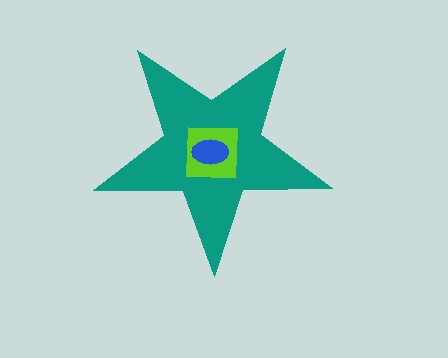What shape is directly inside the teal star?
The lime square.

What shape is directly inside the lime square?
The blue ellipse.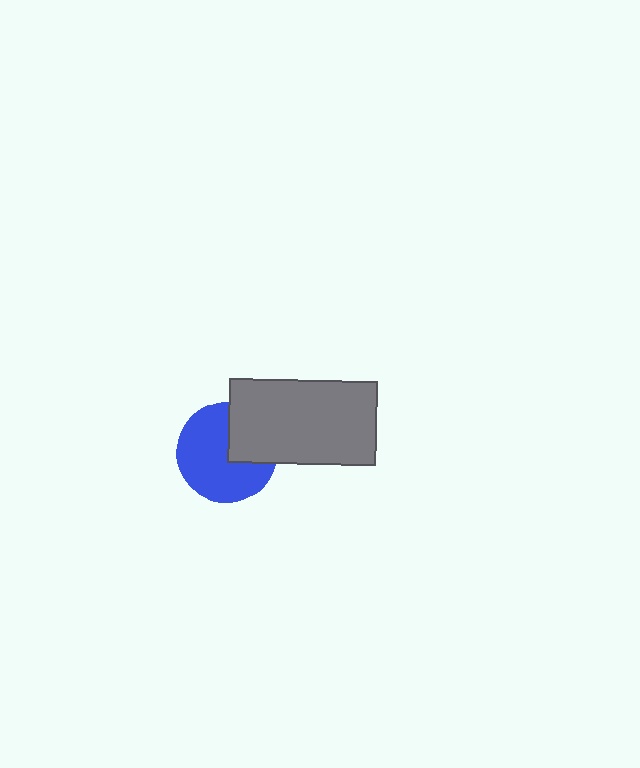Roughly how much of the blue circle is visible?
Most of it is visible (roughly 69%).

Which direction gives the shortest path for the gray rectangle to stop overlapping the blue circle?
Moving toward the upper-right gives the shortest separation.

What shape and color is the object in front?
The object in front is a gray rectangle.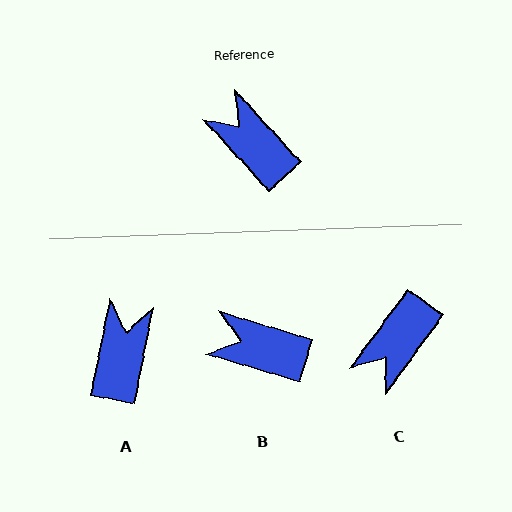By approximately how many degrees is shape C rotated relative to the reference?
Approximately 102 degrees counter-clockwise.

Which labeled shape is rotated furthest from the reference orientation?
C, about 102 degrees away.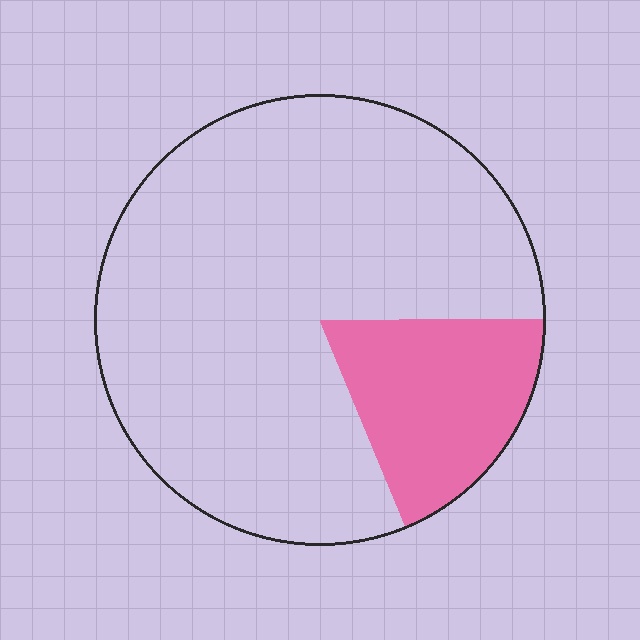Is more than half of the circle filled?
No.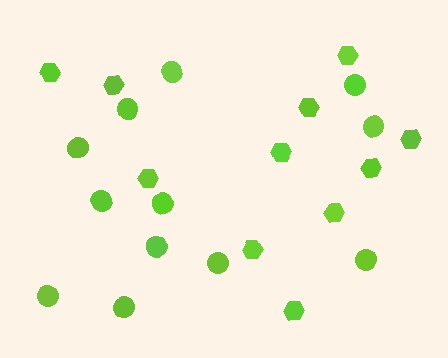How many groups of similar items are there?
There are 2 groups: one group of circles (12) and one group of hexagons (11).